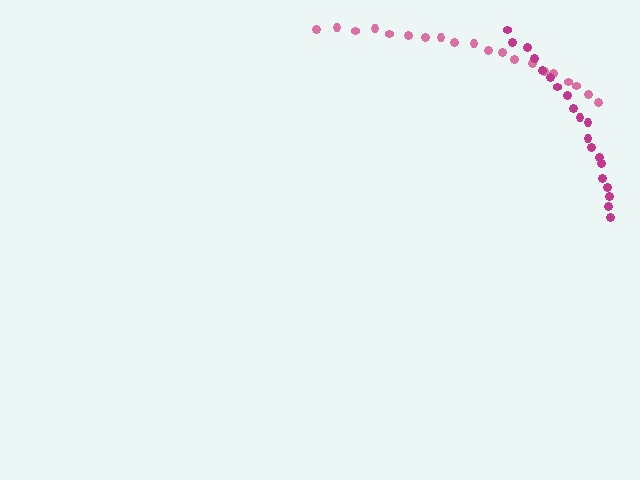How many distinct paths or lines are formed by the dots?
There are 2 distinct paths.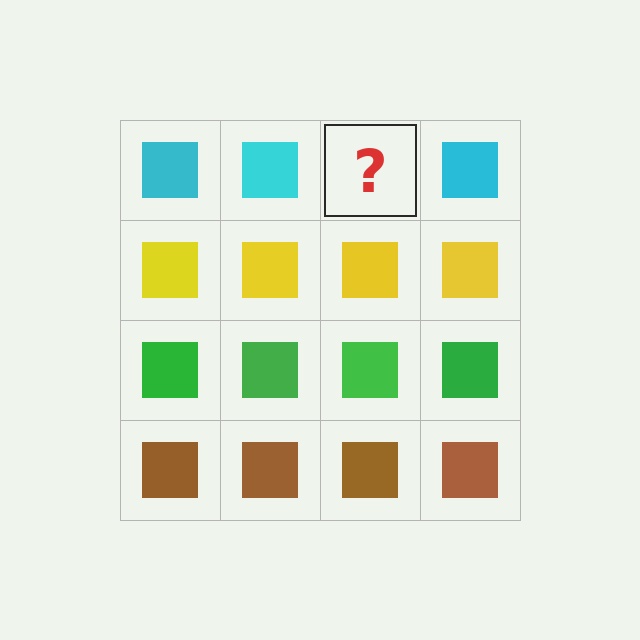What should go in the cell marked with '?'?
The missing cell should contain a cyan square.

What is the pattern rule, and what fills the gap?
The rule is that each row has a consistent color. The gap should be filled with a cyan square.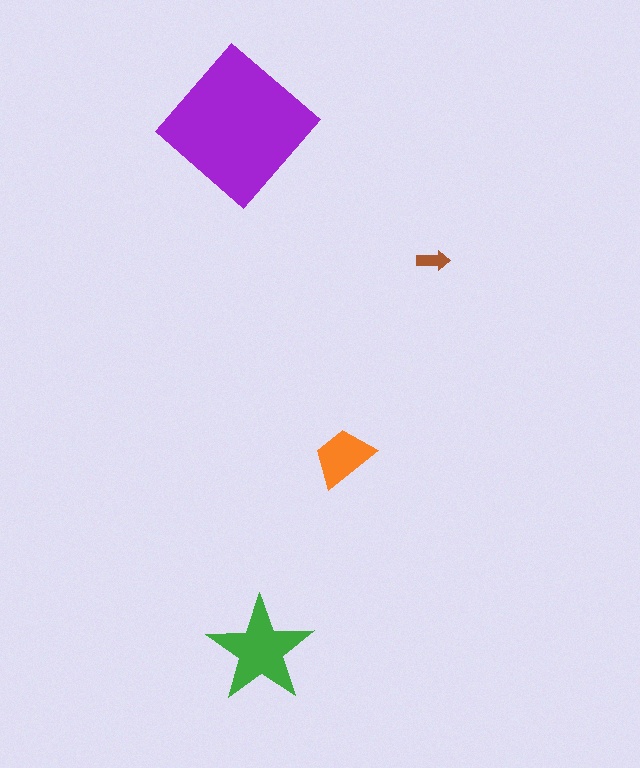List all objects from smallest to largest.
The brown arrow, the orange trapezoid, the green star, the purple diamond.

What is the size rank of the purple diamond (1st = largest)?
1st.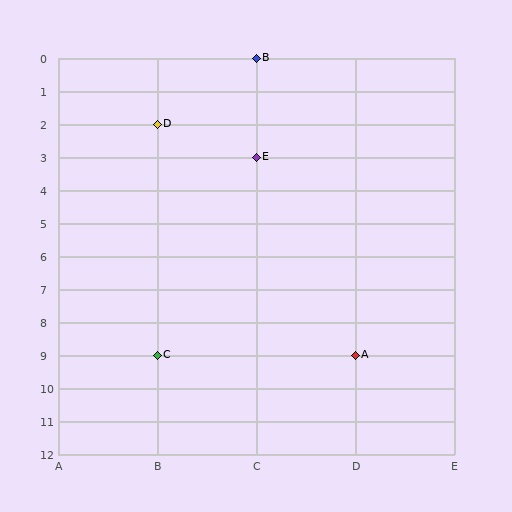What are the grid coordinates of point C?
Point C is at grid coordinates (B, 9).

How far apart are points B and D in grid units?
Points B and D are 1 column and 2 rows apart (about 2.2 grid units diagonally).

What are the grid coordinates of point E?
Point E is at grid coordinates (C, 3).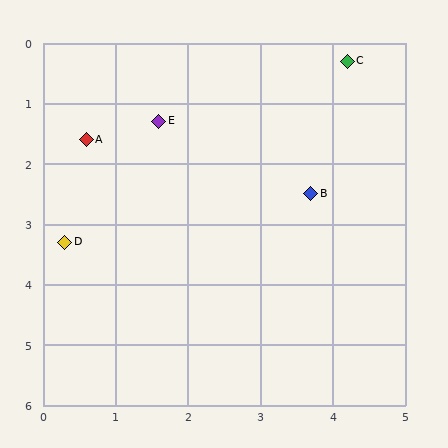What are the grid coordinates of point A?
Point A is at approximately (0.6, 1.6).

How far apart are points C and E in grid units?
Points C and E are about 2.8 grid units apart.